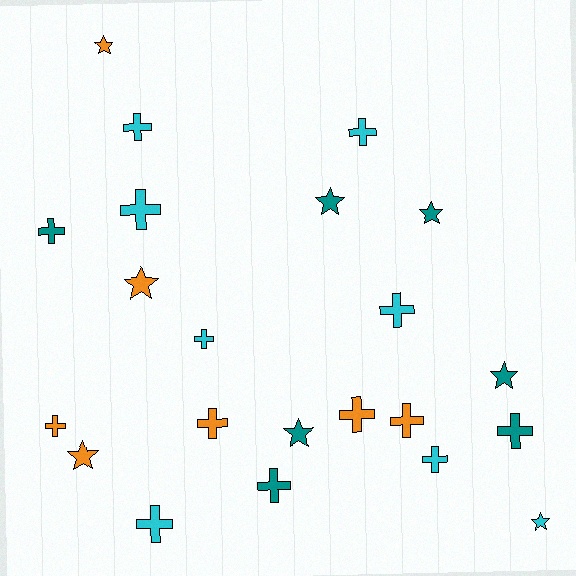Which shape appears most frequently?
Cross, with 14 objects.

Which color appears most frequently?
Cyan, with 8 objects.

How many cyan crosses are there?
There are 7 cyan crosses.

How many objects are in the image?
There are 22 objects.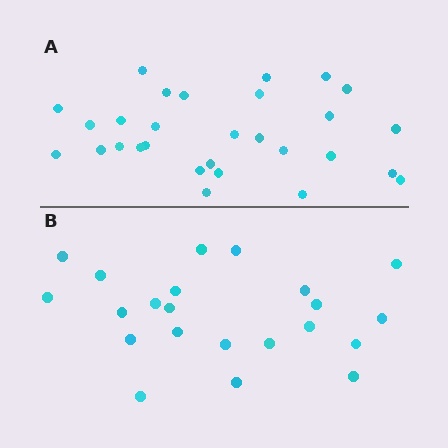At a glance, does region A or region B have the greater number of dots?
Region A (the top region) has more dots.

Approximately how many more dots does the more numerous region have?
Region A has roughly 8 or so more dots than region B.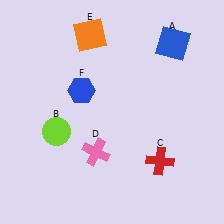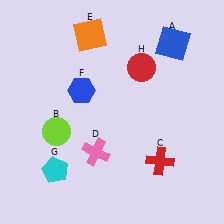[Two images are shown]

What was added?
A cyan pentagon (G), a red circle (H) were added in Image 2.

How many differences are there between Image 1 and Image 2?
There are 2 differences between the two images.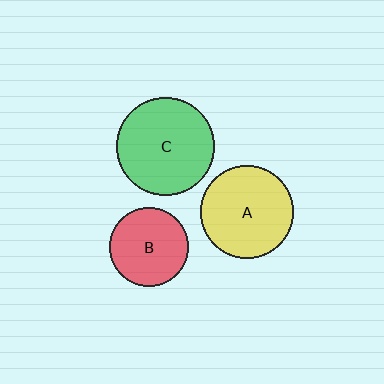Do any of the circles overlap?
No, none of the circles overlap.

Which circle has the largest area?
Circle C (green).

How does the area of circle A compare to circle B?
Approximately 1.4 times.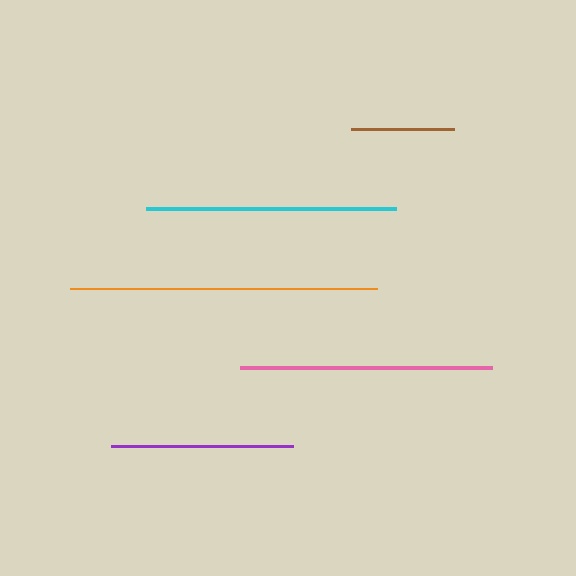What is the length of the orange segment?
The orange segment is approximately 307 pixels long.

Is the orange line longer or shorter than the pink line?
The orange line is longer than the pink line.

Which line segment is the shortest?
The brown line is the shortest at approximately 104 pixels.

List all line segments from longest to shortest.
From longest to shortest: orange, pink, cyan, purple, brown.